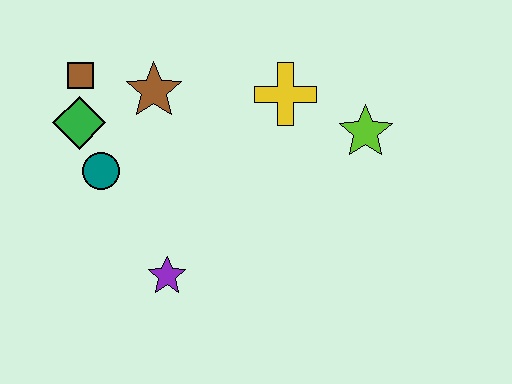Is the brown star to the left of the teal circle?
No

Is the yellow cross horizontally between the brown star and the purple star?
No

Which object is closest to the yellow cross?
The lime star is closest to the yellow cross.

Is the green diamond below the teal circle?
No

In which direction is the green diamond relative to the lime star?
The green diamond is to the left of the lime star.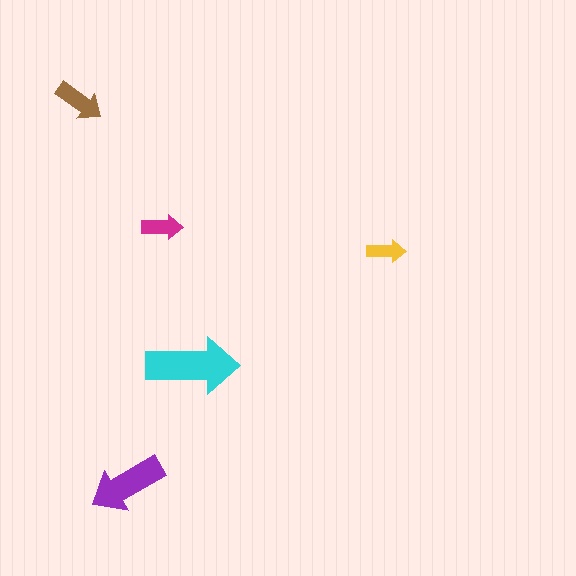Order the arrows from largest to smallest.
the cyan one, the purple one, the brown one, the magenta one, the yellow one.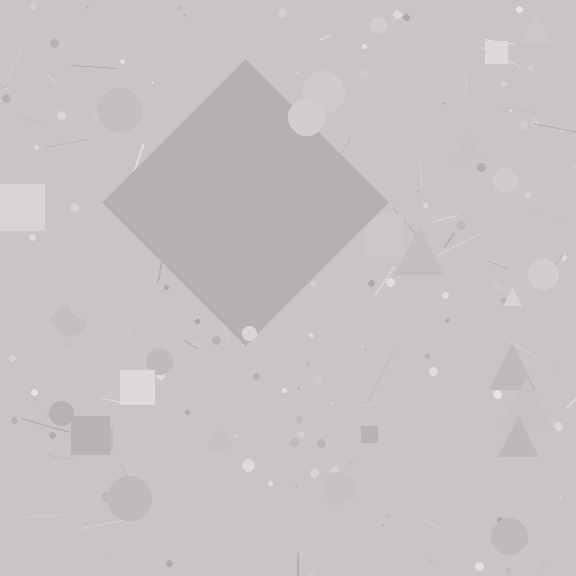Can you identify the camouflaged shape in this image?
The camouflaged shape is a diamond.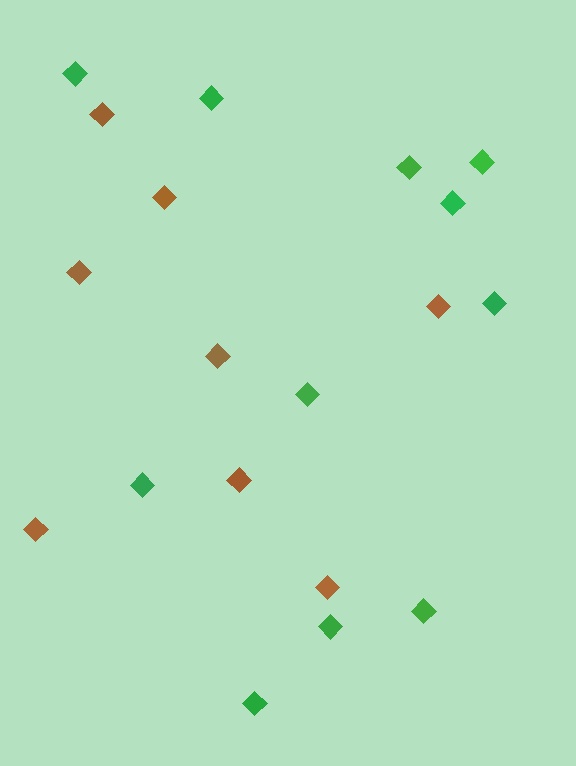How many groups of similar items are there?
There are 2 groups: one group of green diamonds (11) and one group of brown diamonds (8).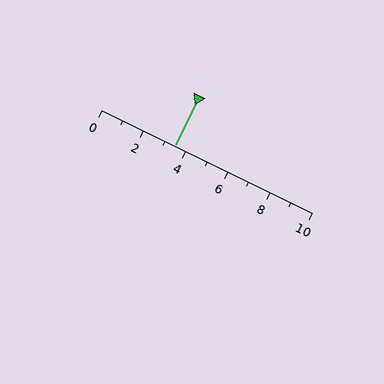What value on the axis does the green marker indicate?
The marker indicates approximately 3.5.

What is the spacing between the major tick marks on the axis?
The major ticks are spaced 2 apart.